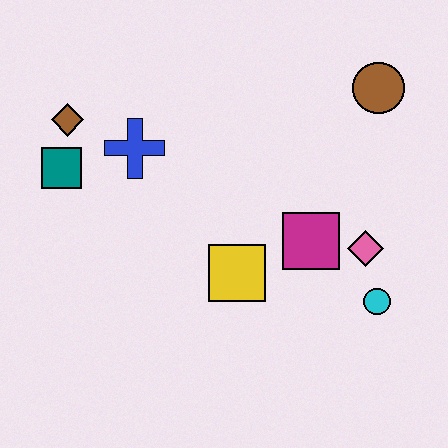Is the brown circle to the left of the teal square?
No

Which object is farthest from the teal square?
The cyan circle is farthest from the teal square.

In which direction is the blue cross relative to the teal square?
The blue cross is to the right of the teal square.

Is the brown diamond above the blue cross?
Yes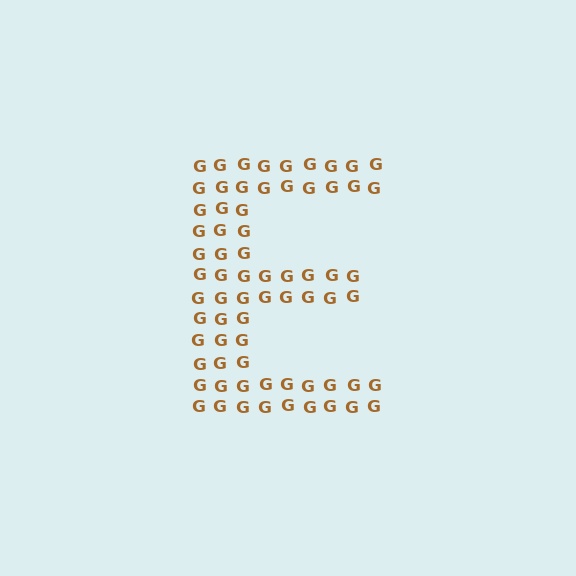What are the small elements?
The small elements are letter G's.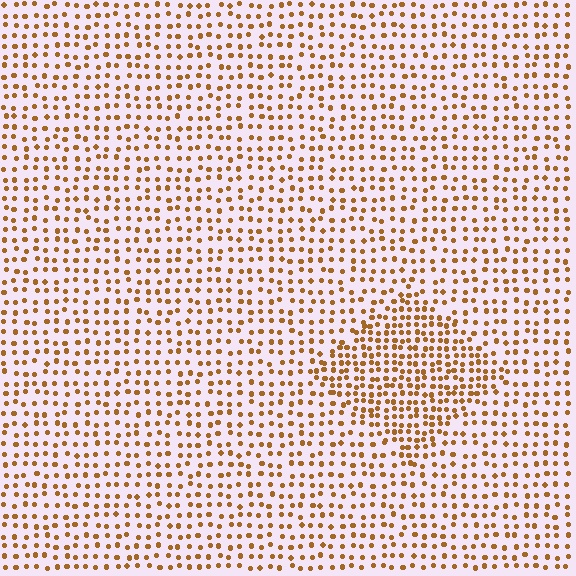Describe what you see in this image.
The image contains small brown elements arranged at two different densities. A diamond-shaped region is visible where the elements are more densely packed than the surrounding area.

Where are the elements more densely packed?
The elements are more densely packed inside the diamond boundary.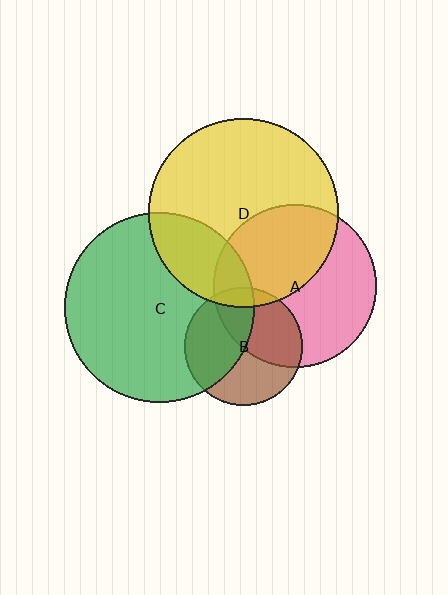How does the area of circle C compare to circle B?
Approximately 2.6 times.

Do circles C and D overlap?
Yes.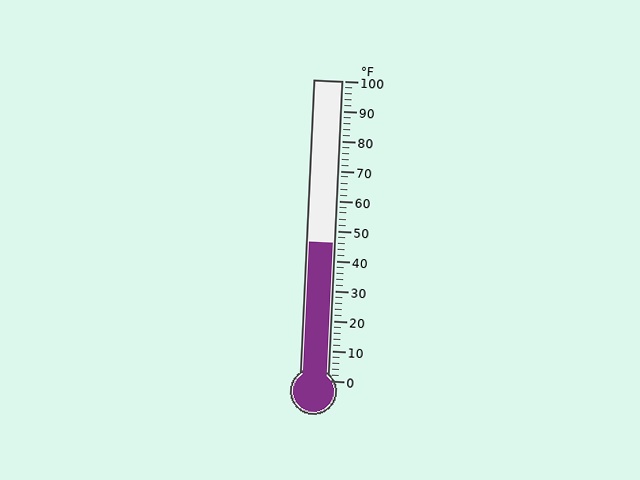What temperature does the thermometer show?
The thermometer shows approximately 46°F.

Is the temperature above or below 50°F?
The temperature is below 50°F.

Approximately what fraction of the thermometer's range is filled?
The thermometer is filled to approximately 45% of its range.